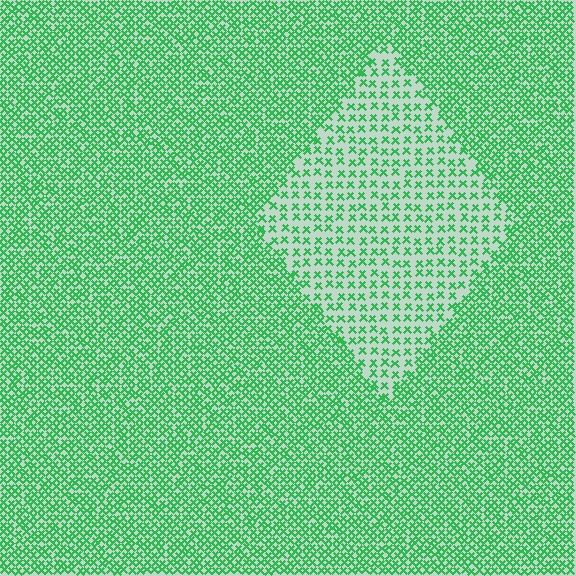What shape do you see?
I see a diamond.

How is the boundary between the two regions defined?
The boundary is defined by a change in element density (approximately 2.2x ratio). All elements are the same color, size, and shape.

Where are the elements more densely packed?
The elements are more densely packed outside the diamond boundary.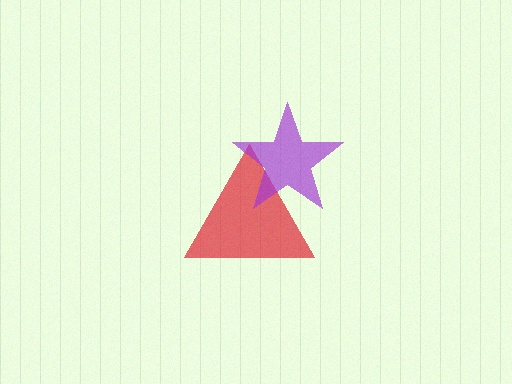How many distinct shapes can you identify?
There are 2 distinct shapes: a red triangle, a purple star.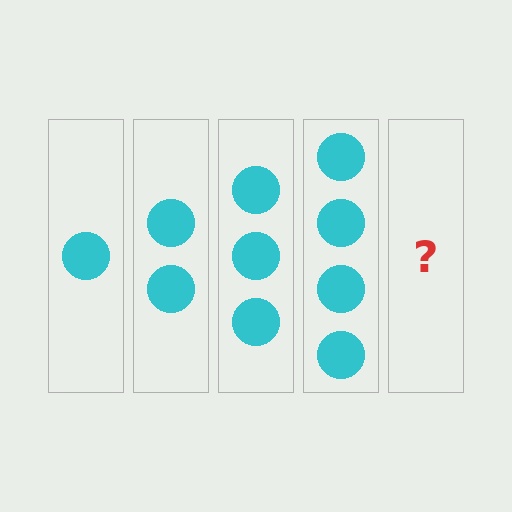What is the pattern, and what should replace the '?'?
The pattern is that each step adds one more circle. The '?' should be 5 circles.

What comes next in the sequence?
The next element should be 5 circles.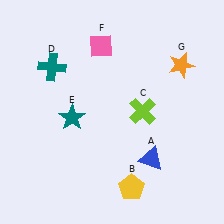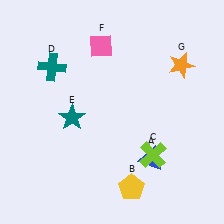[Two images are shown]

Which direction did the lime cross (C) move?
The lime cross (C) moved down.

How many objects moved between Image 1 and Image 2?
1 object moved between the two images.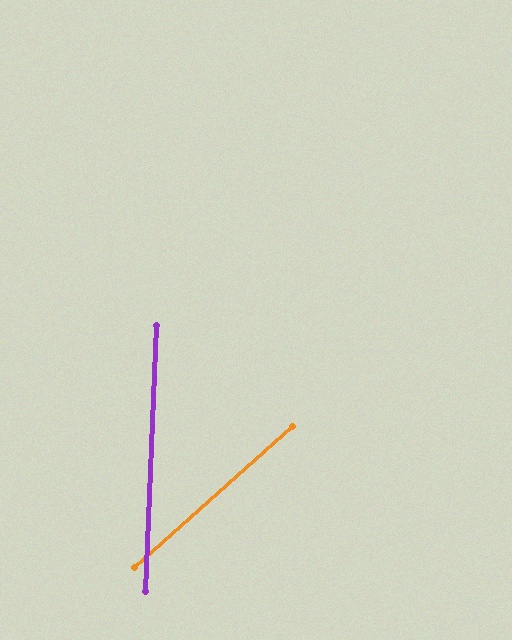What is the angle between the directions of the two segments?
Approximately 46 degrees.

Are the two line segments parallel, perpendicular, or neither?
Neither parallel nor perpendicular — they differ by about 46°.